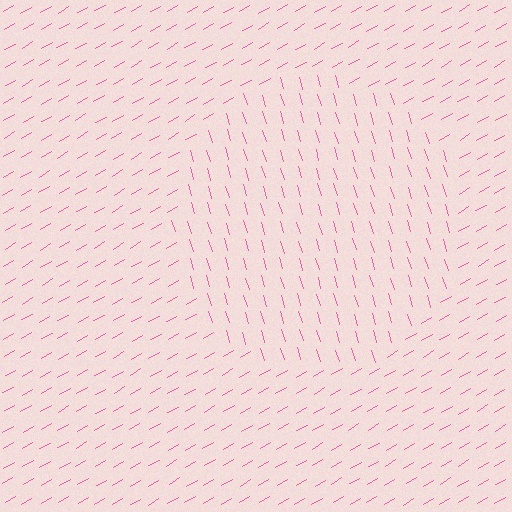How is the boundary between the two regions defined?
The boundary is defined purely by a change in line orientation (approximately 77 degrees difference). All lines are the same color and thickness.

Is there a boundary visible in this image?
Yes, there is a texture boundary formed by a change in line orientation.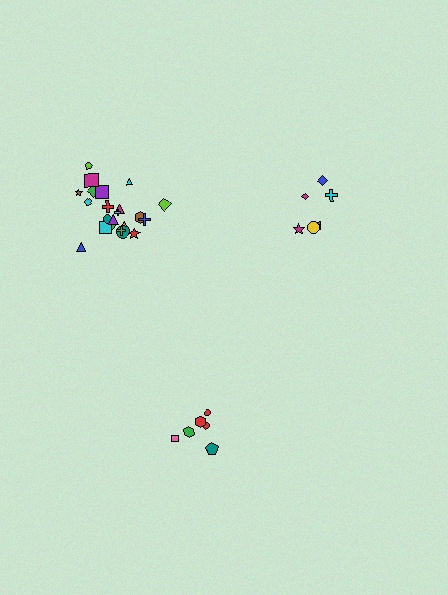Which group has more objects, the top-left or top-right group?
The top-left group.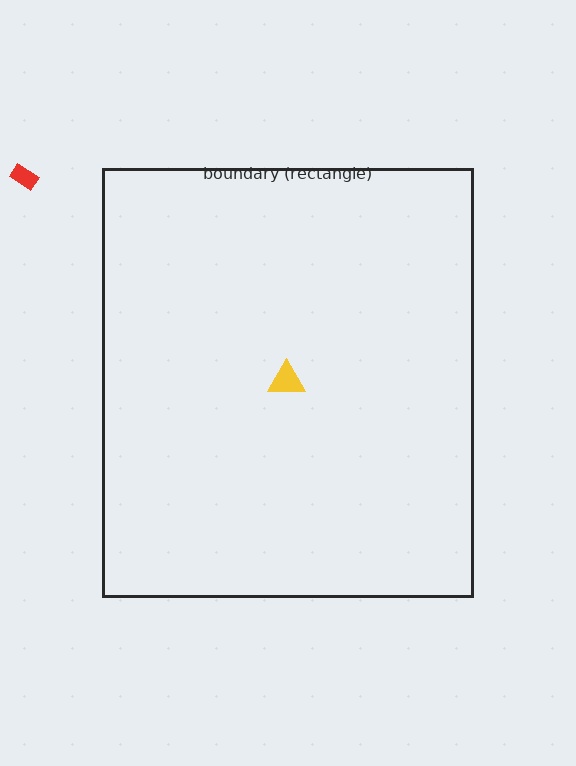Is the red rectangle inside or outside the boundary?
Outside.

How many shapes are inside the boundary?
1 inside, 1 outside.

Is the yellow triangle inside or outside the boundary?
Inside.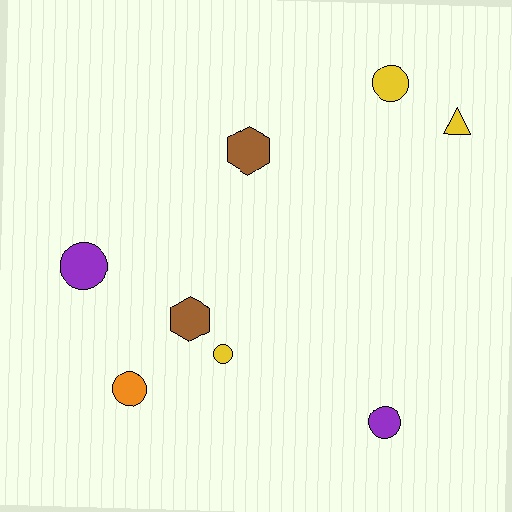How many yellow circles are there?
There are 2 yellow circles.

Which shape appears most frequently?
Circle, with 5 objects.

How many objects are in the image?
There are 8 objects.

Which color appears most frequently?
Yellow, with 3 objects.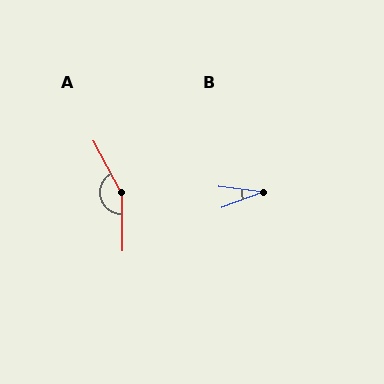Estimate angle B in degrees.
Approximately 27 degrees.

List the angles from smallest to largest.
B (27°), A (152°).